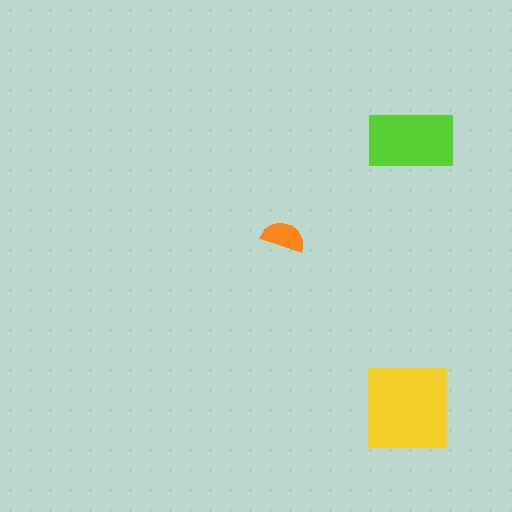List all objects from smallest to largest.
The orange semicircle, the lime rectangle, the yellow square.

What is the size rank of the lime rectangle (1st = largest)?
2nd.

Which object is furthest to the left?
The orange semicircle is leftmost.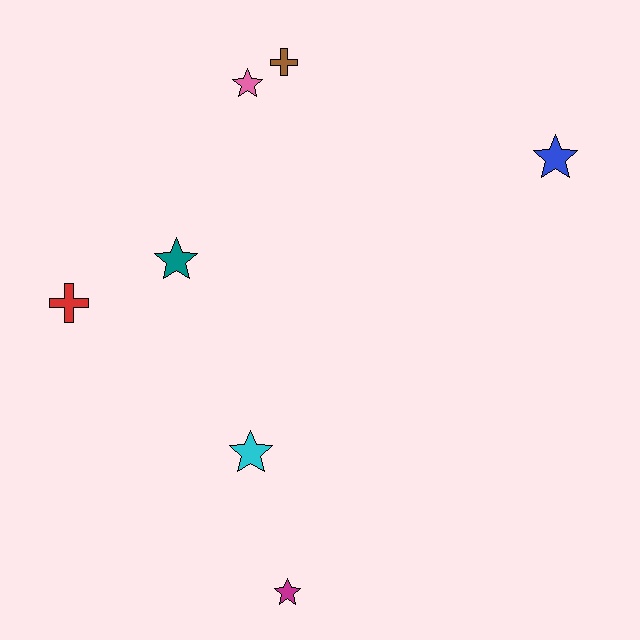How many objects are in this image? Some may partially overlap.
There are 7 objects.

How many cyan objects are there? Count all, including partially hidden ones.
There is 1 cyan object.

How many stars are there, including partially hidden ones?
There are 5 stars.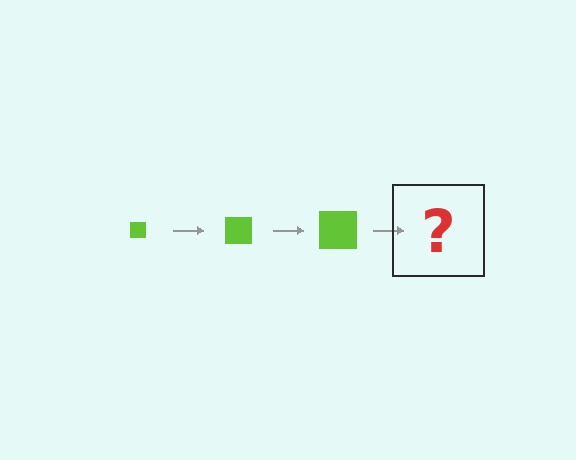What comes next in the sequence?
The next element should be a lime square, larger than the previous one.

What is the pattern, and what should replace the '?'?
The pattern is that the square gets progressively larger each step. The '?' should be a lime square, larger than the previous one.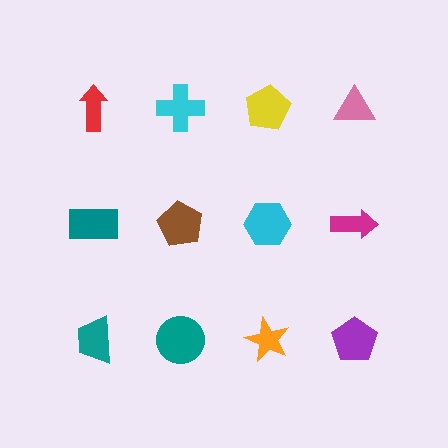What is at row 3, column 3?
An orange star.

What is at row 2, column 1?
A teal rectangle.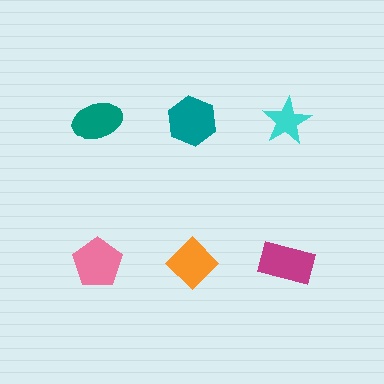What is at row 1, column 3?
A cyan star.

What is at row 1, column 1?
A teal ellipse.